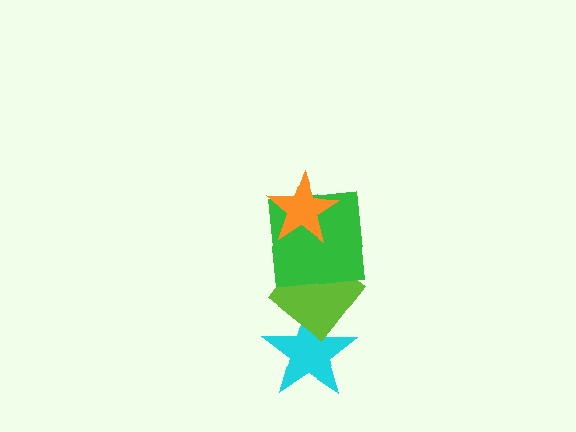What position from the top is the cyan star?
The cyan star is 4th from the top.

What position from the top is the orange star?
The orange star is 1st from the top.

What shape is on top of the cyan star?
The lime diamond is on top of the cyan star.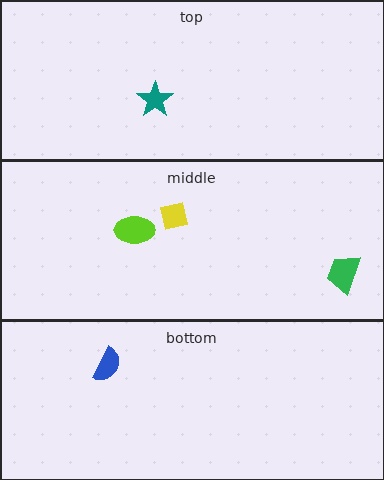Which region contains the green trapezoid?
The middle region.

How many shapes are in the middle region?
3.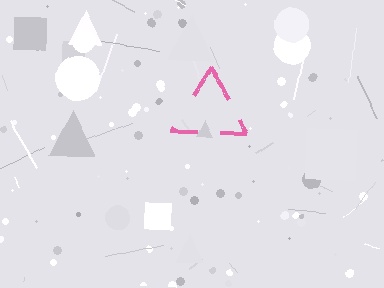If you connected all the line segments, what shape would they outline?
They would outline a triangle.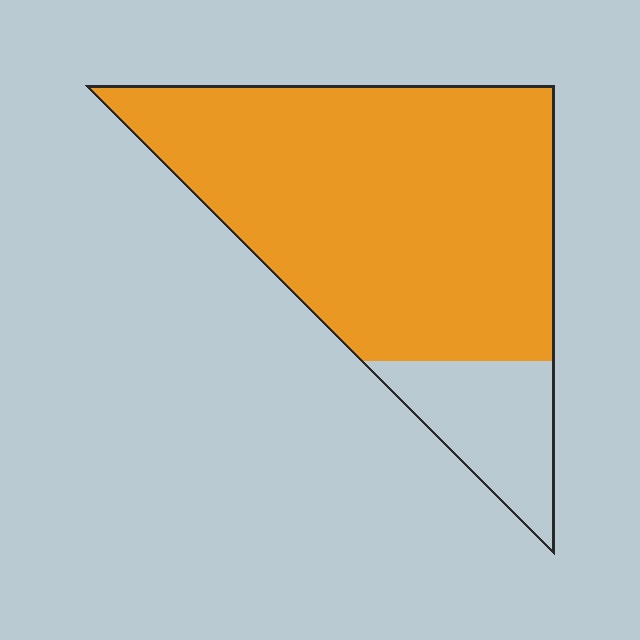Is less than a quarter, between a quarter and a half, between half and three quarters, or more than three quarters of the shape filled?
More than three quarters.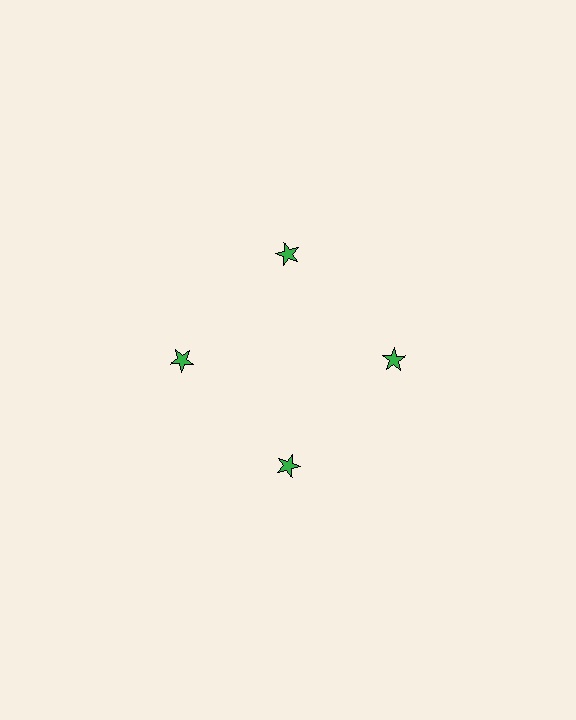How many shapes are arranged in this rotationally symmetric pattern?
There are 4 shapes, arranged in 4 groups of 1.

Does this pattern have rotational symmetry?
Yes, this pattern has 4-fold rotational symmetry. It looks the same after rotating 90 degrees around the center.